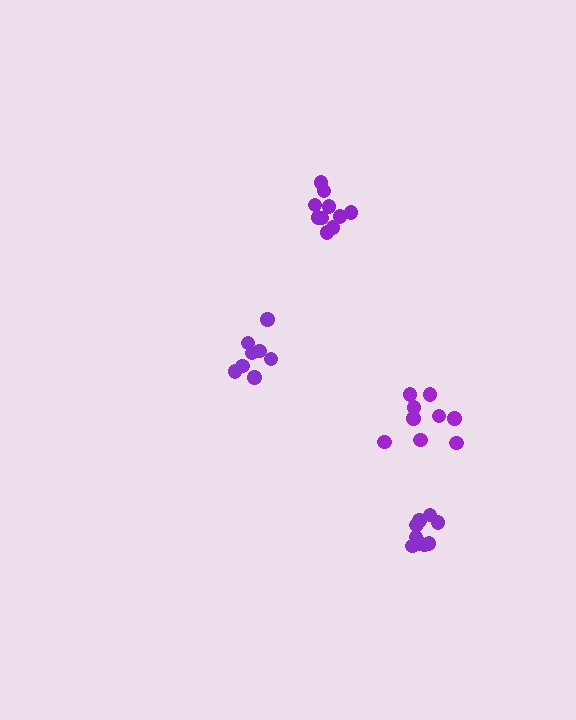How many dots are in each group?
Group 1: 10 dots, Group 2: 9 dots, Group 3: 10 dots, Group 4: 8 dots (37 total).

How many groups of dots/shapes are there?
There are 4 groups.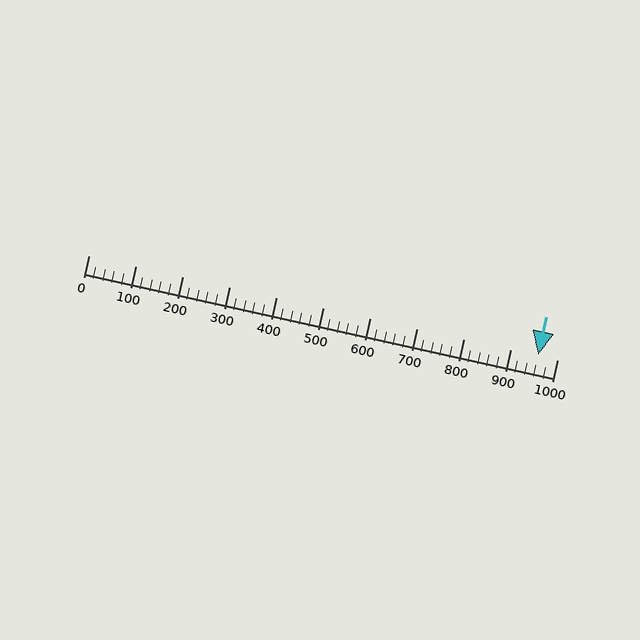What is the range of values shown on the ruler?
The ruler shows values from 0 to 1000.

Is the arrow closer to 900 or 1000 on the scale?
The arrow is closer to 1000.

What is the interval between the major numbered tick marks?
The major tick marks are spaced 100 units apart.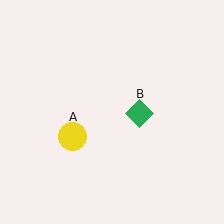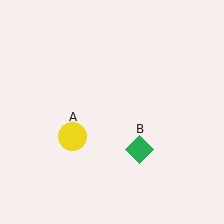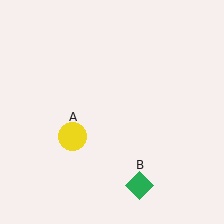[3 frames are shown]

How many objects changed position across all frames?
1 object changed position: green diamond (object B).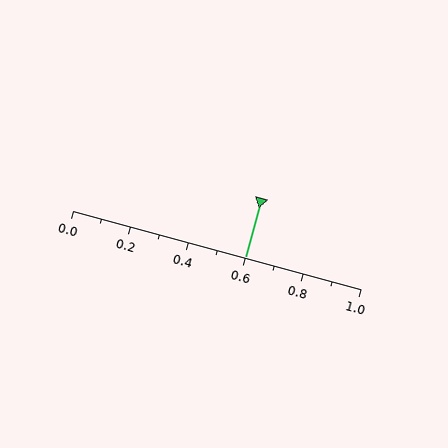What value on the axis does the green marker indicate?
The marker indicates approximately 0.6.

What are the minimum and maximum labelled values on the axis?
The axis runs from 0.0 to 1.0.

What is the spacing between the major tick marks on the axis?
The major ticks are spaced 0.2 apart.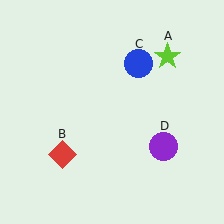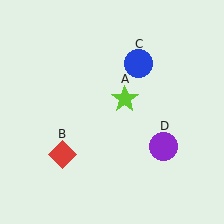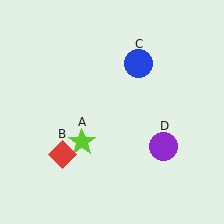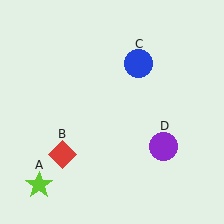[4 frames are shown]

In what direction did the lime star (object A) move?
The lime star (object A) moved down and to the left.